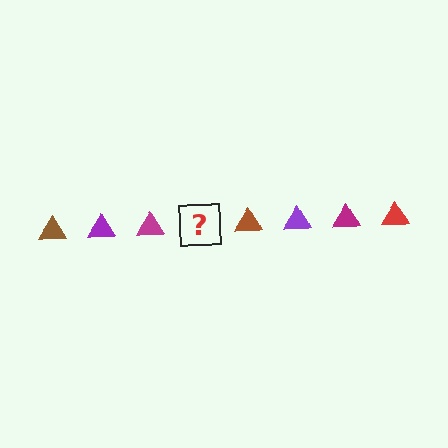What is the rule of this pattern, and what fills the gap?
The rule is that the pattern cycles through brown, purple, magenta, red triangles. The gap should be filled with a red triangle.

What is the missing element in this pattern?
The missing element is a red triangle.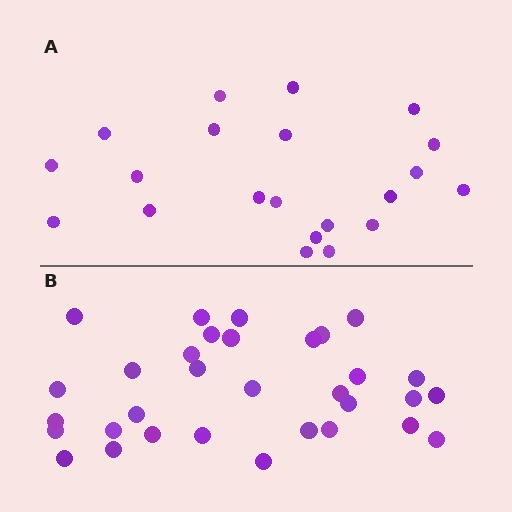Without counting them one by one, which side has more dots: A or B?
Region B (the bottom region) has more dots.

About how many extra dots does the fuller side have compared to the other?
Region B has roughly 12 or so more dots than region A.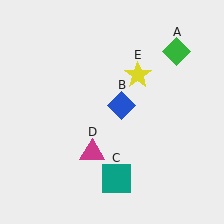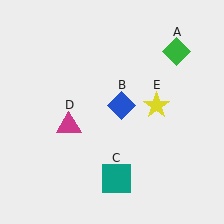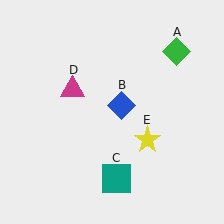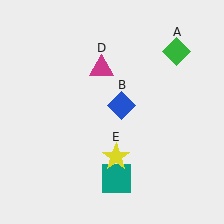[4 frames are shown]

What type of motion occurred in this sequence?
The magenta triangle (object D), yellow star (object E) rotated clockwise around the center of the scene.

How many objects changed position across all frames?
2 objects changed position: magenta triangle (object D), yellow star (object E).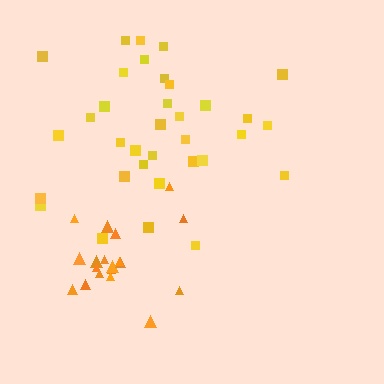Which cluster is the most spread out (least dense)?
Yellow.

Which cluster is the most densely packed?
Orange.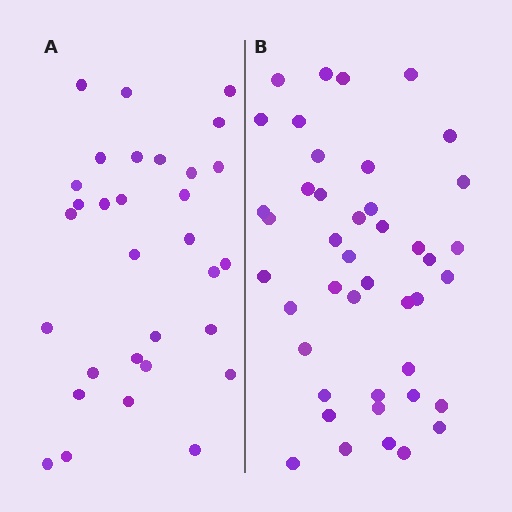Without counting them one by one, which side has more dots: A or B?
Region B (the right region) has more dots.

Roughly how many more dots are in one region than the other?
Region B has roughly 12 or so more dots than region A.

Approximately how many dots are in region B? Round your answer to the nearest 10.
About 40 dots. (The exact count is 43, which rounds to 40.)